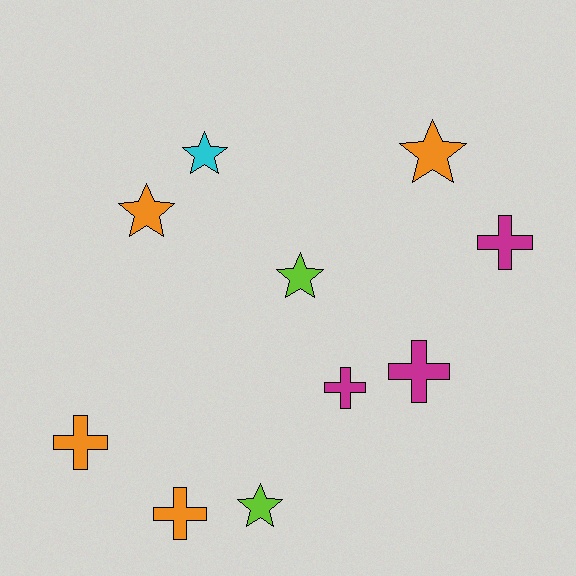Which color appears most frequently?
Orange, with 4 objects.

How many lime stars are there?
There are 2 lime stars.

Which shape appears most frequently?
Star, with 5 objects.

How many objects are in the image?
There are 10 objects.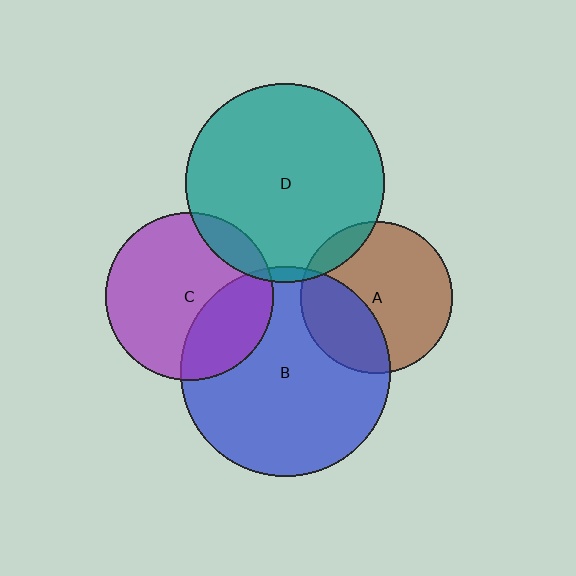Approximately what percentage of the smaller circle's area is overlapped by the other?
Approximately 10%.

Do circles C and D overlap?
Yes.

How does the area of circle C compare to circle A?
Approximately 1.2 times.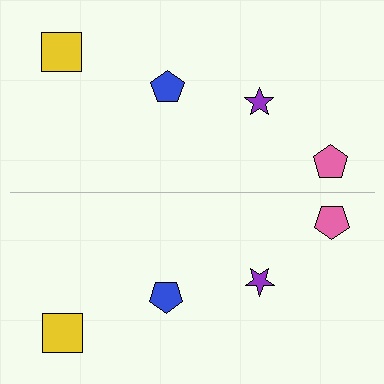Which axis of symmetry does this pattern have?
The pattern has a horizontal axis of symmetry running through the center of the image.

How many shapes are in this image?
There are 8 shapes in this image.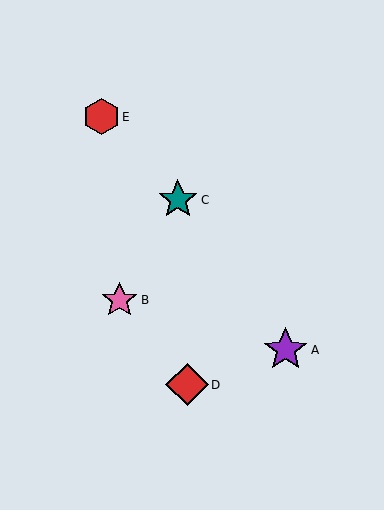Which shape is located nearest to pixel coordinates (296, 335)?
The purple star (labeled A) at (286, 350) is nearest to that location.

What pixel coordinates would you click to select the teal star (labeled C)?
Click at (178, 200) to select the teal star C.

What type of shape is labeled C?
Shape C is a teal star.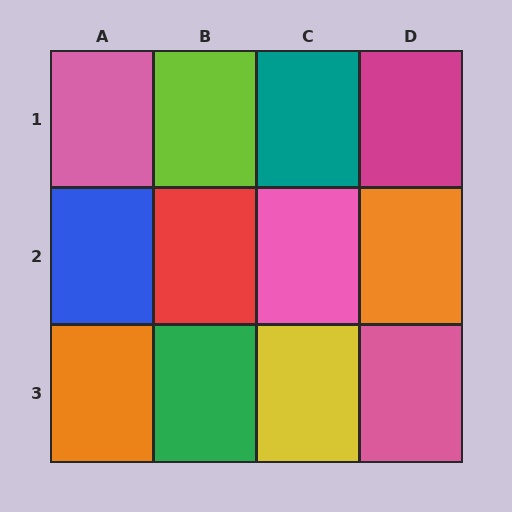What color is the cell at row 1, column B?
Lime.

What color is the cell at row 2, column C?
Pink.